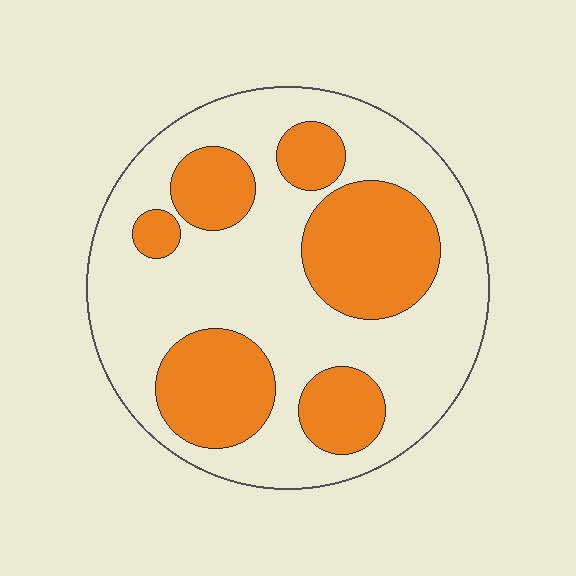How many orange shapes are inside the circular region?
6.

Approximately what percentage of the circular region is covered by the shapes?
Approximately 35%.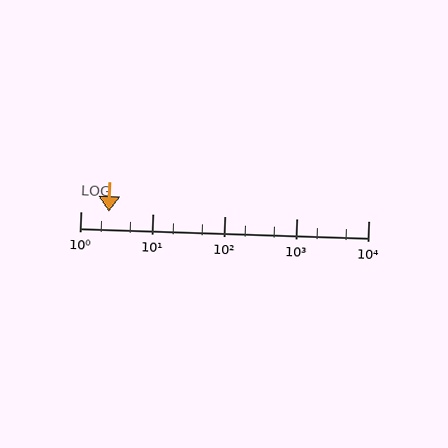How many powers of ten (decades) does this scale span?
The scale spans 4 decades, from 1 to 10000.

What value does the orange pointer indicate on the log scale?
The pointer indicates approximately 2.5.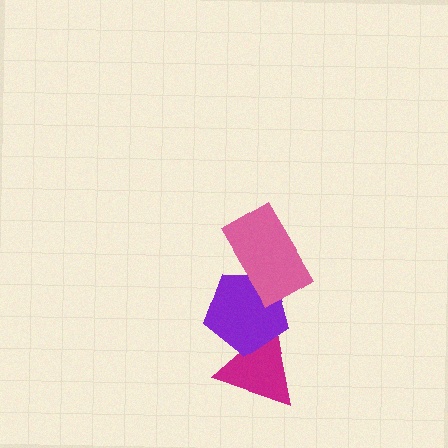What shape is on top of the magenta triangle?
The purple pentagon is on top of the magenta triangle.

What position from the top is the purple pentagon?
The purple pentagon is 2nd from the top.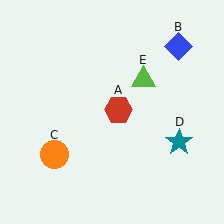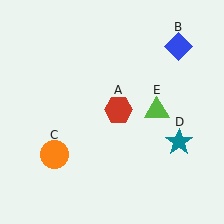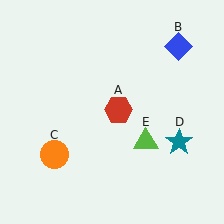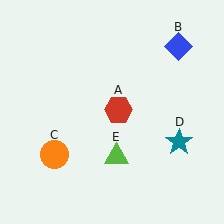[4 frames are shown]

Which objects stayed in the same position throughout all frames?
Red hexagon (object A) and blue diamond (object B) and orange circle (object C) and teal star (object D) remained stationary.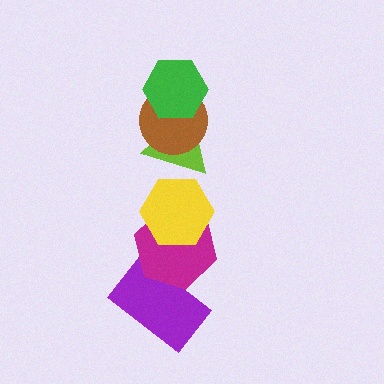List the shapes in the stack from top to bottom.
From top to bottom: the green hexagon, the brown circle, the lime triangle, the yellow hexagon, the magenta hexagon, the purple rectangle.